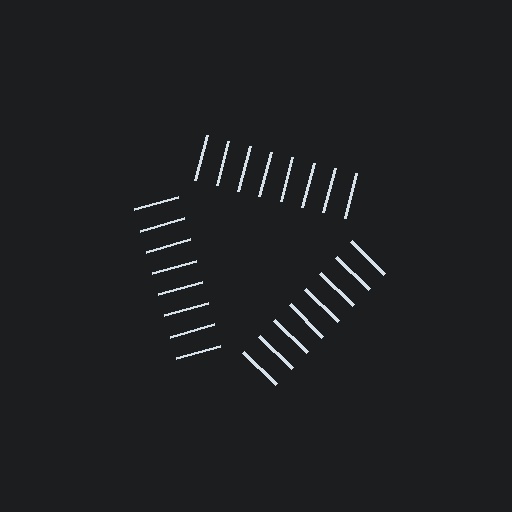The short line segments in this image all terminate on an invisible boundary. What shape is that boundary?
An illusory triangle — the line segments terminate on its edges but no continuous stroke is drawn.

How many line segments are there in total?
24 — 8 along each of the 3 edges.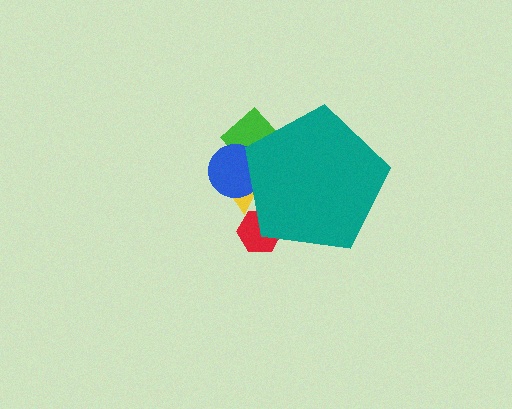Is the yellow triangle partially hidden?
Yes, the yellow triangle is partially hidden behind the teal pentagon.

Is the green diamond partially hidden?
Yes, the green diamond is partially hidden behind the teal pentagon.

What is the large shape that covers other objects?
A teal pentagon.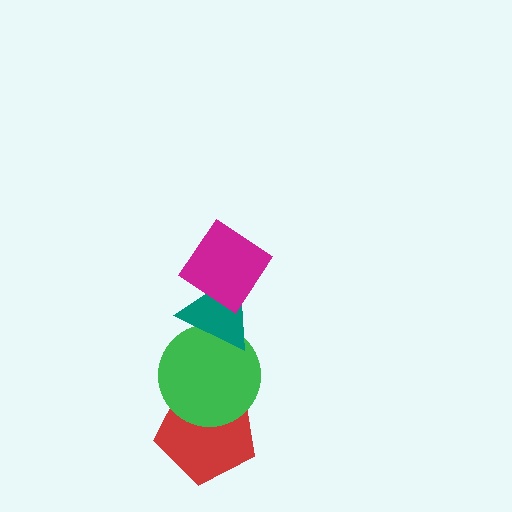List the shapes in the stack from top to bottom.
From top to bottom: the magenta diamond, the teal triangle, the green circle, the red pentagon.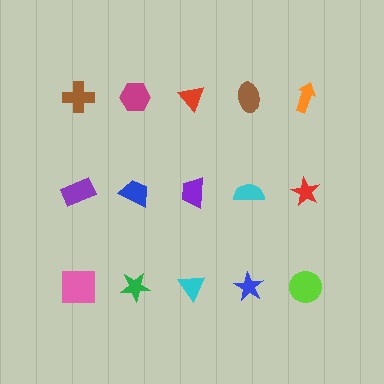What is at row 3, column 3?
A cyan triangle.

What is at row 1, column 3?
A red triangle.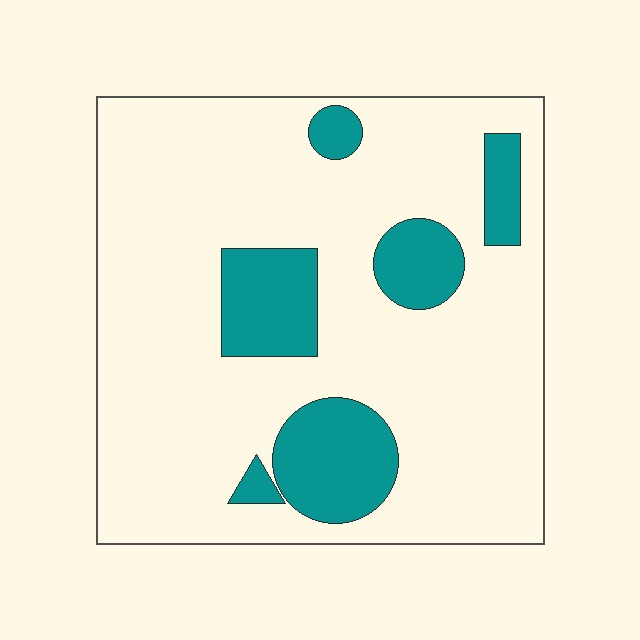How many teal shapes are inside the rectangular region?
6.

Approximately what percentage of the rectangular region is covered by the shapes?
Approximately 20%.